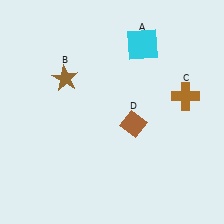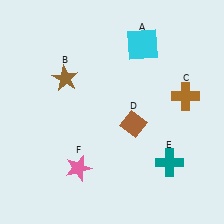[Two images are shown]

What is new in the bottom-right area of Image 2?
A teal cross (E) was added in the bottom-right area of Image 2.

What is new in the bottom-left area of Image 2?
A pink star (F) was added in the bottom-left area of Image 2.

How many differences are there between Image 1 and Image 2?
There are 2 differences between the two images.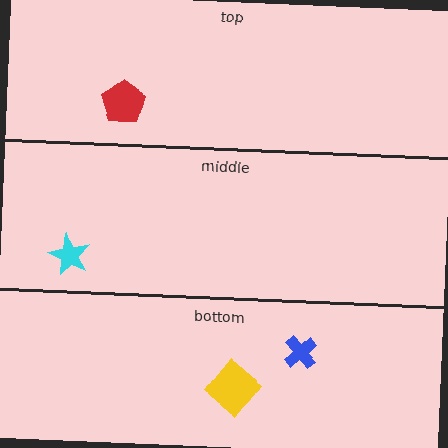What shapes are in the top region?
The red pentagon.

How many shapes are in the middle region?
1.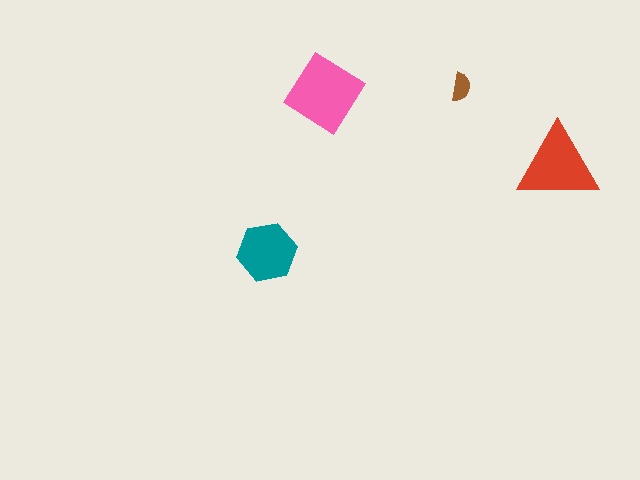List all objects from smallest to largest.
The brown semicircle, the teal hexagon, the red triangle, the pink diamond.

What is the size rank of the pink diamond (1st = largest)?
1st.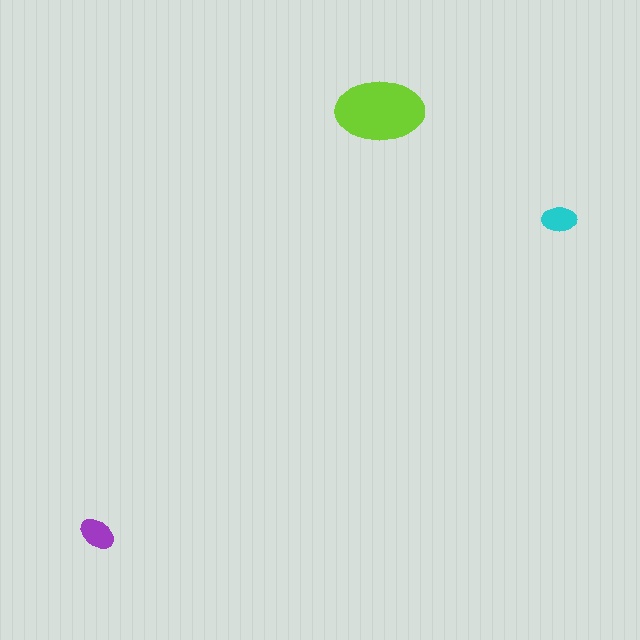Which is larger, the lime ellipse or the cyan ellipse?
The lime one.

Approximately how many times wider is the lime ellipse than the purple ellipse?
About 2.5 times wider.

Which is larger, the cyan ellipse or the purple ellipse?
The purple one.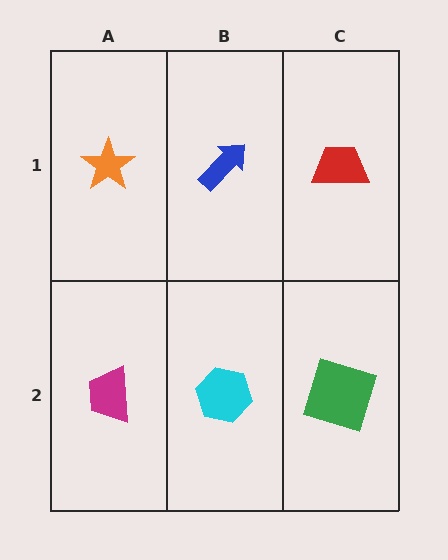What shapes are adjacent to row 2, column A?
An orange star (row 1, column A), a cyan hexagon (row 2, column B).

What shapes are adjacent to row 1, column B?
A cyan hexagon (row 2, column B), an orange star (row 1, column A), a red trapezoid (row 1, column C).